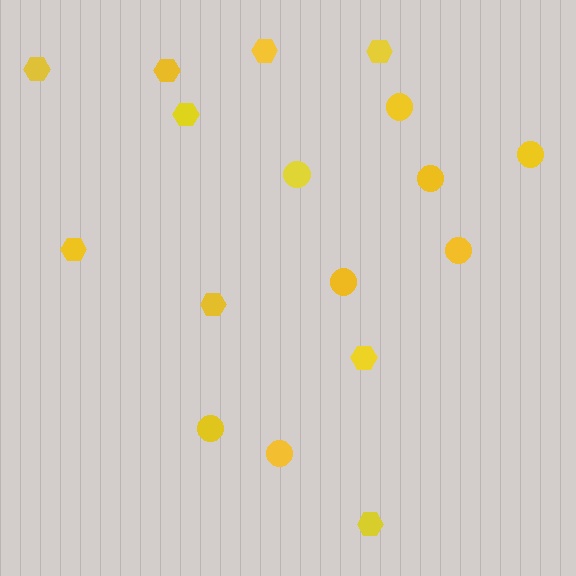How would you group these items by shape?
There are 2 groups: one group of hexagons (9) and one group of circles (8).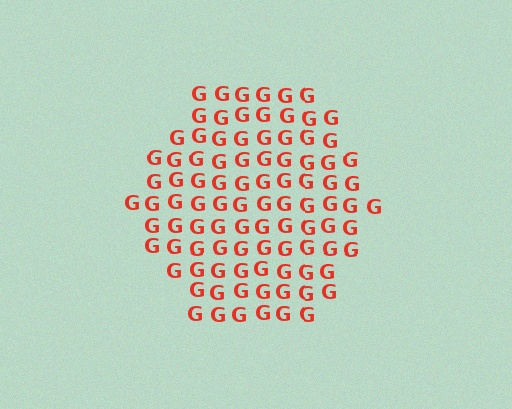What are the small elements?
The small elements are letter G's.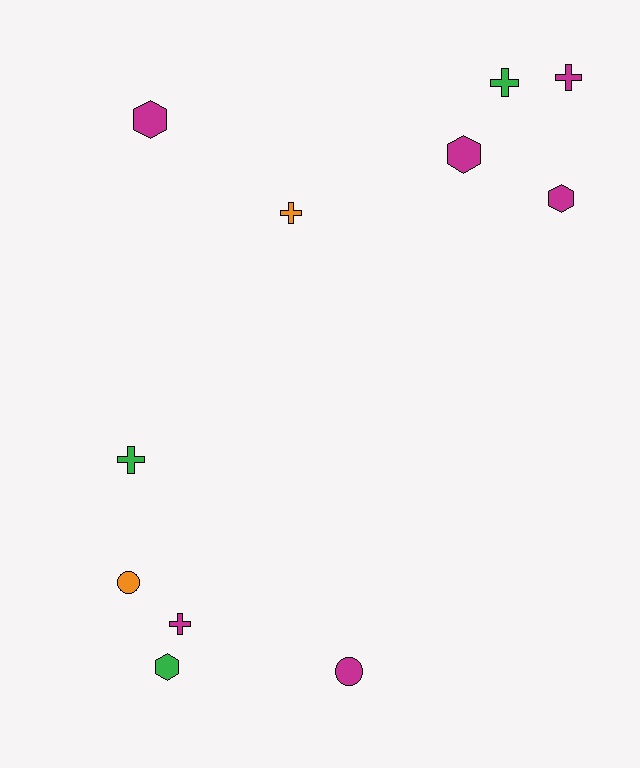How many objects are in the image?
There are 11 objects.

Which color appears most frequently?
Magenta, with 6 objects.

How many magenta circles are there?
There is 1 magenta circle.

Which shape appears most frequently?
Cross, with 5 objects.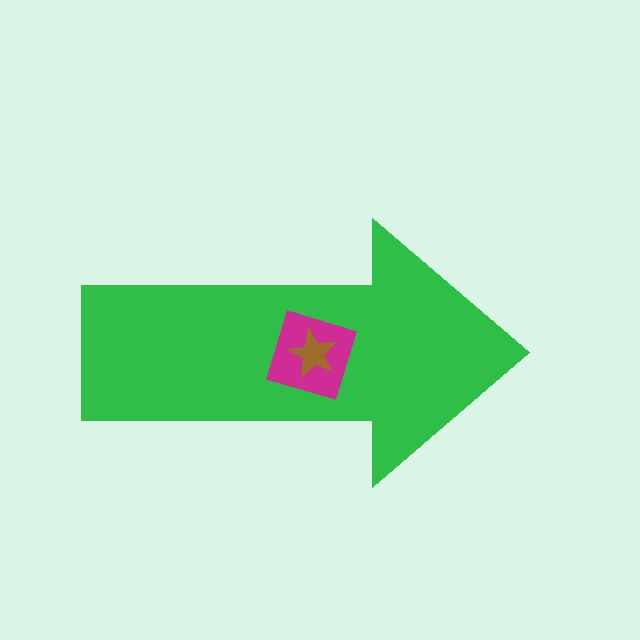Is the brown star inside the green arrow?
Yes.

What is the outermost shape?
The green arrow.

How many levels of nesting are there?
3.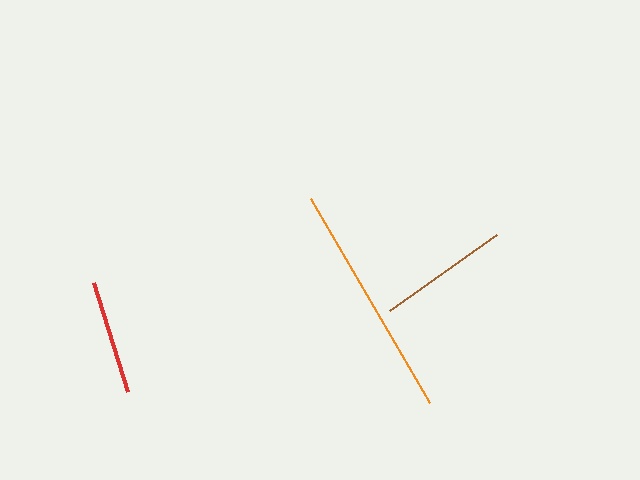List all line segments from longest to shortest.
From longest to shortest: orange, brown, red.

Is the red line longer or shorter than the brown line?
The brown line is longer than the red line.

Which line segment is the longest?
The orange line is the longest at approximately 236 pixels.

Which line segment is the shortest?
The red line is the shortest at approximately 114 pixels.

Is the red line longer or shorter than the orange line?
The orange line is longer than the red line.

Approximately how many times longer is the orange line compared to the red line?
The orange line is approximately 2.1 times the length of the red line.